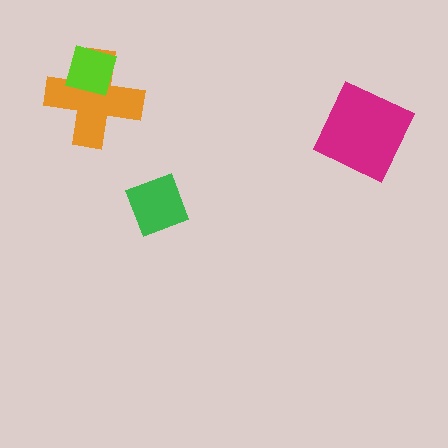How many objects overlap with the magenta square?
0 objects overlap with the magenta square.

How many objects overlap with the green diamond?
0 objects overlap with the green diamond.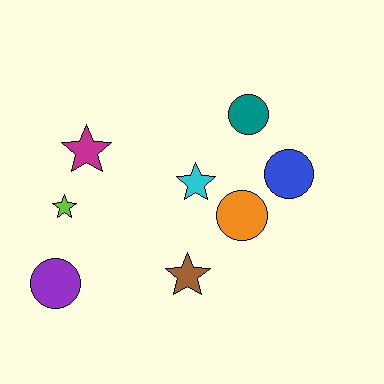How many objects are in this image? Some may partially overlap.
There are 8 objects.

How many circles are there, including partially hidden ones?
There are 4 circles.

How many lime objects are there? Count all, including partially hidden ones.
There is 1 lime object.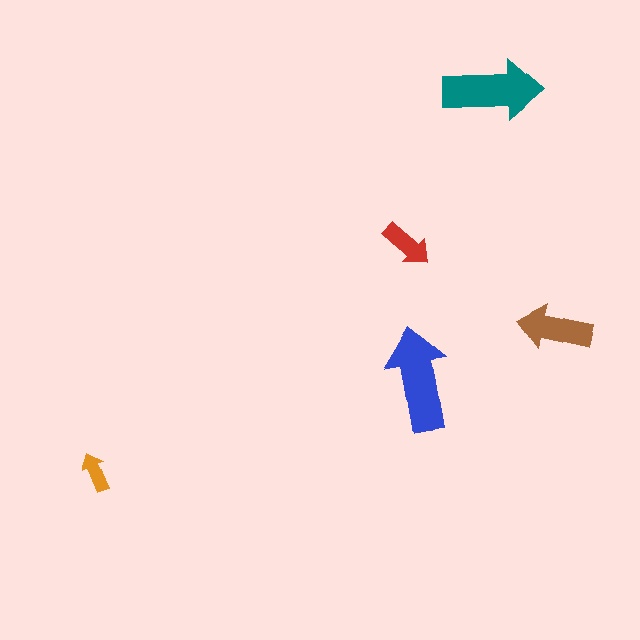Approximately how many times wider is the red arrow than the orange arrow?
About 1.5 times wider.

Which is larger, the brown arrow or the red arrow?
The brown one.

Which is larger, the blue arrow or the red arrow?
The blue one.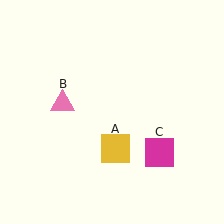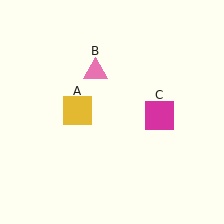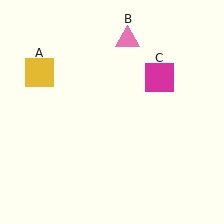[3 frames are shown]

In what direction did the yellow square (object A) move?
The yellow square (object A) moved up and to the left.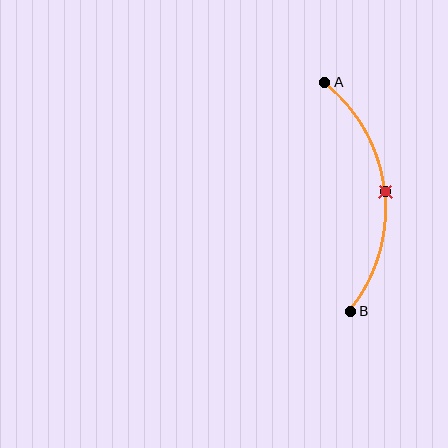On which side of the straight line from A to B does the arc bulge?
The arc bulges to the right of the straight line connecting A and B.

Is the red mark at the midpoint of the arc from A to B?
Yes. The red mark lies on the arc at equal arc-length from both A and B — it is the arc midpoint.